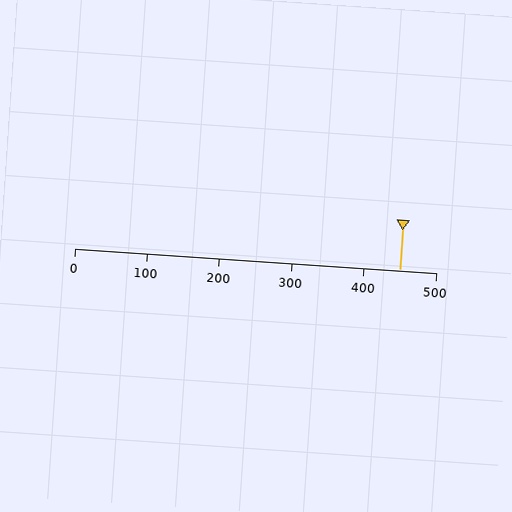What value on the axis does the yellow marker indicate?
The marker indicates approximately 450.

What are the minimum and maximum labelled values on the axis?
The axis runs from 0 to 500.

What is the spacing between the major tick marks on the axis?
The major ticks are spaced 100 apart.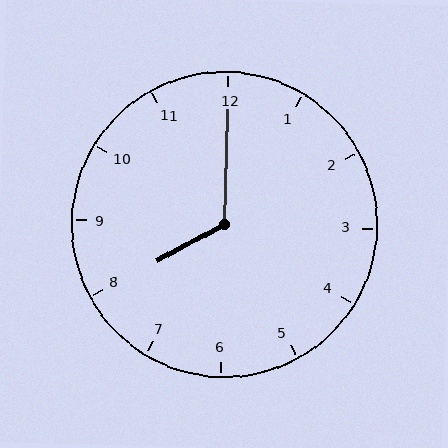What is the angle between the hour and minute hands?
Approximately 120 degrees.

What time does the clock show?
8:00.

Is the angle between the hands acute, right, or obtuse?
It is obtuse.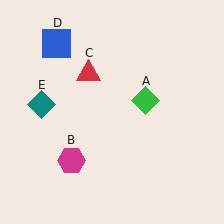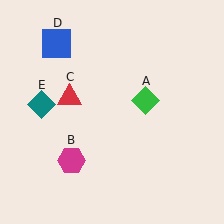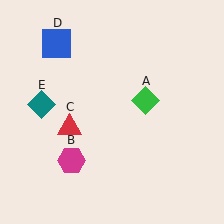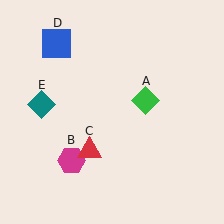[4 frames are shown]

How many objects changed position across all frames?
1 object changed position: red triangle (object C).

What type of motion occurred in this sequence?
The red triangle (object C) rotated counterclockwise around the center of the scene.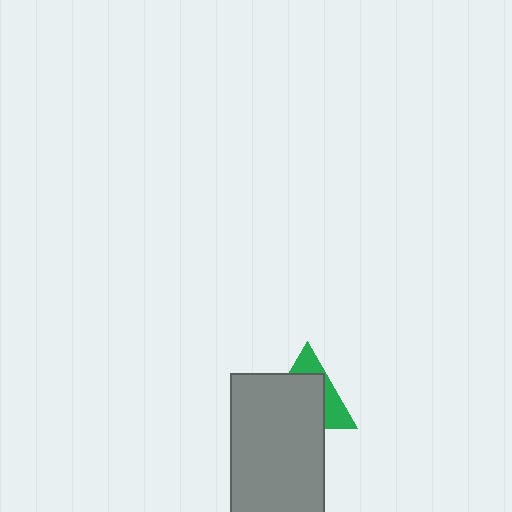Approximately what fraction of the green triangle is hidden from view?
Roughly 66% of the green triangle is hidden behind the gray rectangle.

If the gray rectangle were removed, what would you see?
You would see the complete green triangle.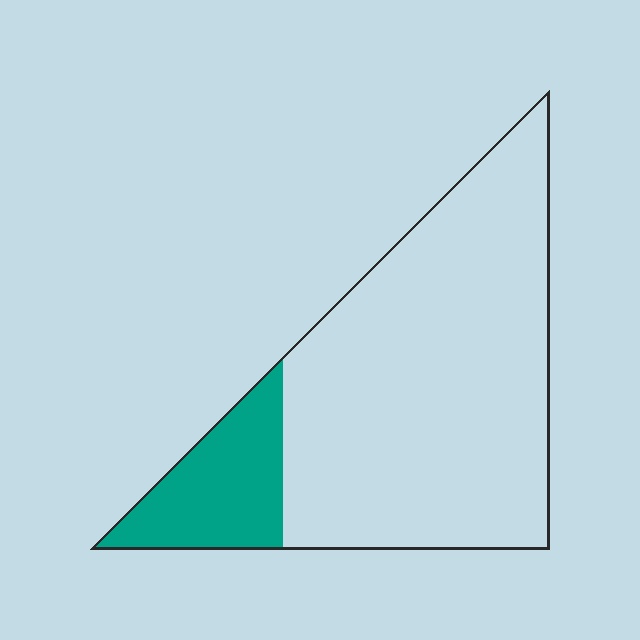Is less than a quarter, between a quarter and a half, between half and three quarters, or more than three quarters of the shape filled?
Less than a quarter.